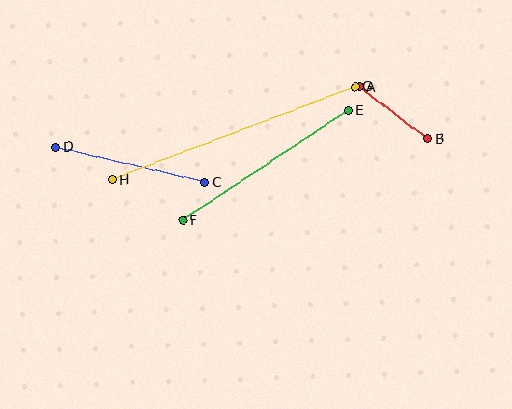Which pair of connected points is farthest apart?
Points G and H are farthest apart.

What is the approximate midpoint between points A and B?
The midpoint is at approximately (394, 113) pixels.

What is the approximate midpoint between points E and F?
The midpoint is at approximately (266, 165) pixels.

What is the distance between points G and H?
The distance is approximately 260 pixels.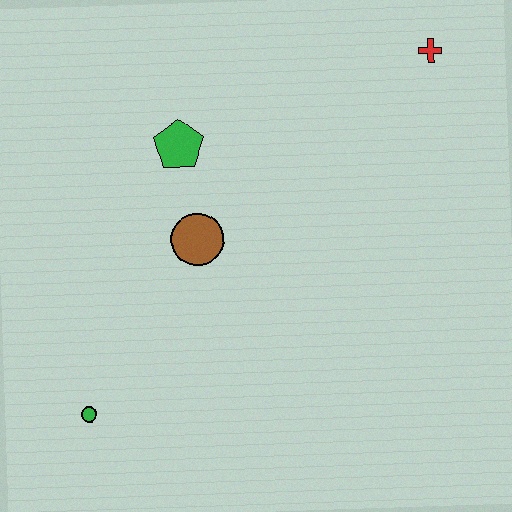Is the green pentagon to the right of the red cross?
No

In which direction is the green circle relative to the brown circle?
The green circle is below the brown circle.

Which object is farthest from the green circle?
The red cross is farthest from the green circle.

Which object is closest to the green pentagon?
The brown circle is closest to the green pentagon.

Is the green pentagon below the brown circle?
No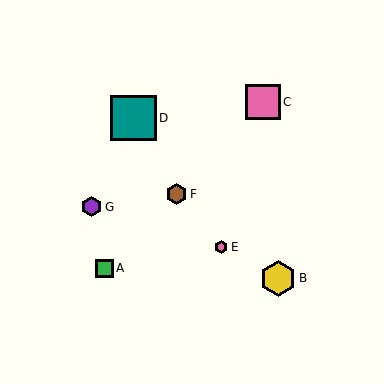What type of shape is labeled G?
Shape G is a purple hexagon.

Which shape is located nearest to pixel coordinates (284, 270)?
The yellow hexagon (labeled B) at (278, 278) is nearest to that location.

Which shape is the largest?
The teal square (labeled D) is the largest.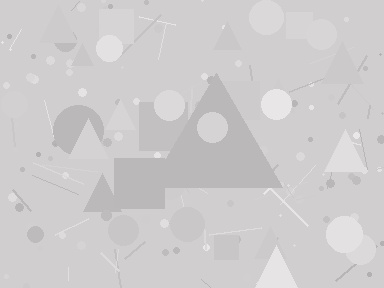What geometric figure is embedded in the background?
A triangle is embedded in the background.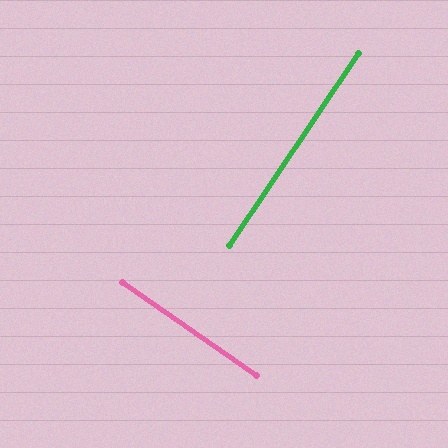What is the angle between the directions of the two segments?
Approximately 89 degrees.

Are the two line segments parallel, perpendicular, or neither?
Perpendicular — they meet at approximately 89°.